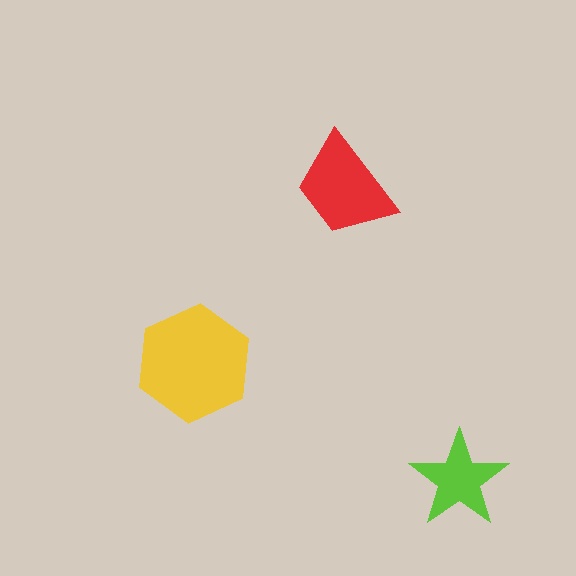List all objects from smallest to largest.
The lime star, the red trapezoid, the yellow hexagon.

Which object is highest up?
The red trapezoid is topmost.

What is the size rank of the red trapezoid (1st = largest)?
2nd.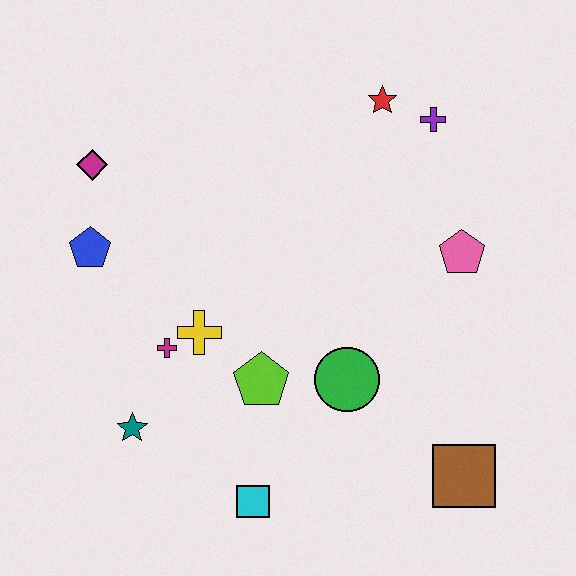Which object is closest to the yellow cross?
The magenta cross is closest to the yellow cross.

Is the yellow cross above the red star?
No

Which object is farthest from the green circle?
The magenta diamond is farthest from the green circle.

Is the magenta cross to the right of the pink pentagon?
No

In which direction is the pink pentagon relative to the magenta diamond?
The pink pentagon is to the right of the magenta diamond.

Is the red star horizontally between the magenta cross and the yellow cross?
No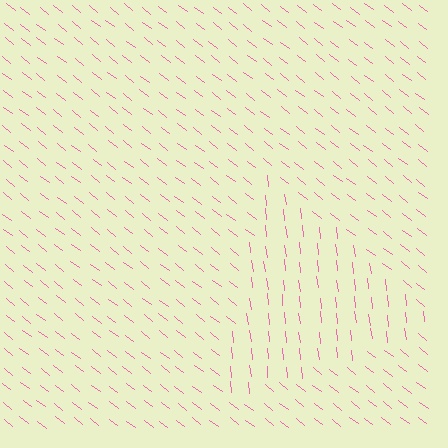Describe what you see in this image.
The image is filled with small pink line segments. A triangle region in the image has lines oriented differently from the surrounding lines, creating a visible texture boundary.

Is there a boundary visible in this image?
Yes, there is a texture boundary formed by a change in line orientation.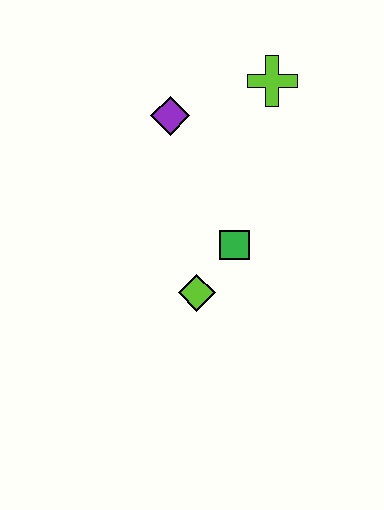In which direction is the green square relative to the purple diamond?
The green square is below the purple diamond.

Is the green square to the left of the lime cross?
Yes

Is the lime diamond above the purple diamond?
No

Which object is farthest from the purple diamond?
The lime diamond is farthest from the purple diamond.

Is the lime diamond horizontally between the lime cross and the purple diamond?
Yes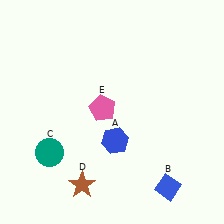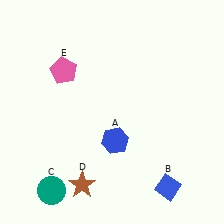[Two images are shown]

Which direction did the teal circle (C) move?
The teal circle (C) moved down.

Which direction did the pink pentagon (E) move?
The pink pentagon (E) moved left.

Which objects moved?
The objects that moved are: the teal circle (C), the pink pentagon (E).